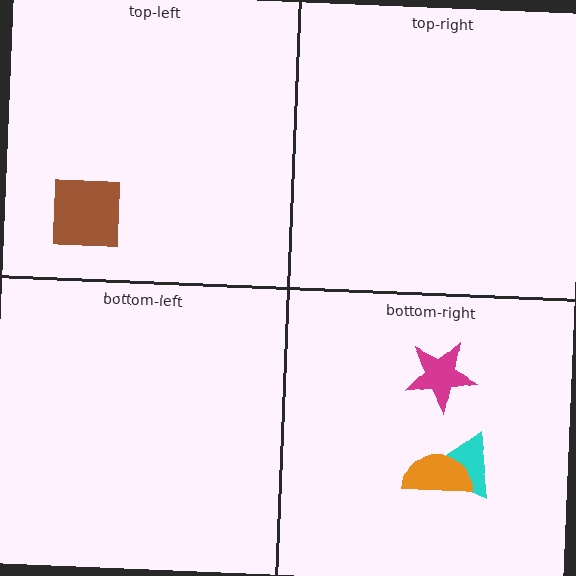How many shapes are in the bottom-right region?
3.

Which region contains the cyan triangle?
The bottom-right region.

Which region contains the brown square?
The top-left region.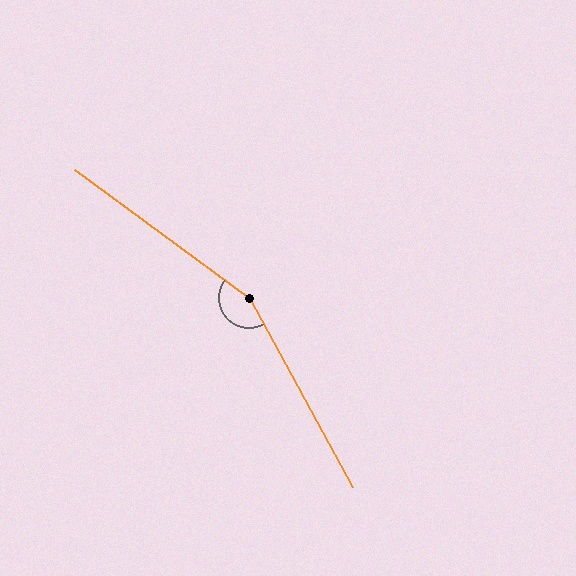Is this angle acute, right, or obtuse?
It is obtuse.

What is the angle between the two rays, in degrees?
Approximately 155 degrees.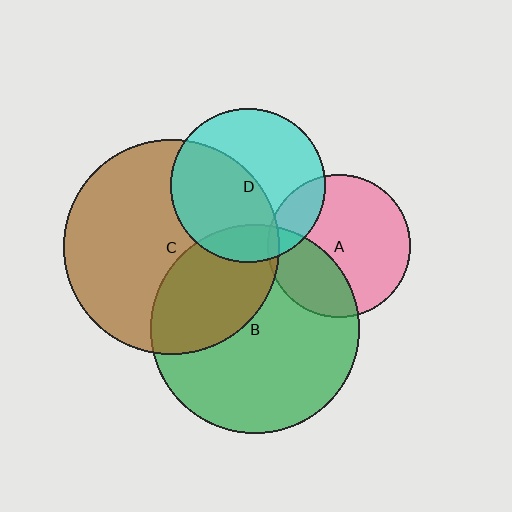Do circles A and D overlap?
Yes.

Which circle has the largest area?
Circle C (brown).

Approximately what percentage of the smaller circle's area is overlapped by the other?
Approximately 15%.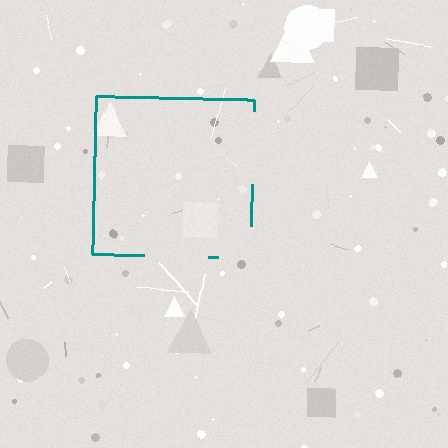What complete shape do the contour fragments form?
The contour fragments form a square.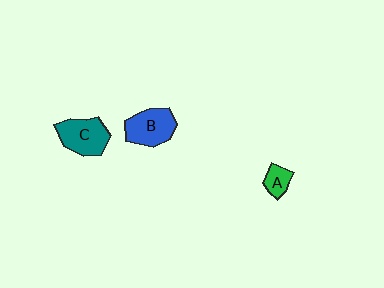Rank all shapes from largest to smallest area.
From largest to smallest: C (teal), B (blue), A (green).